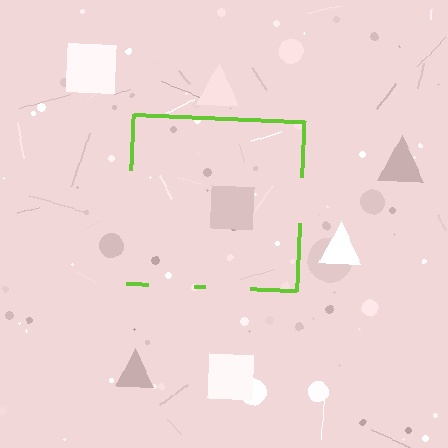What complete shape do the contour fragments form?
The contour fragments form a square.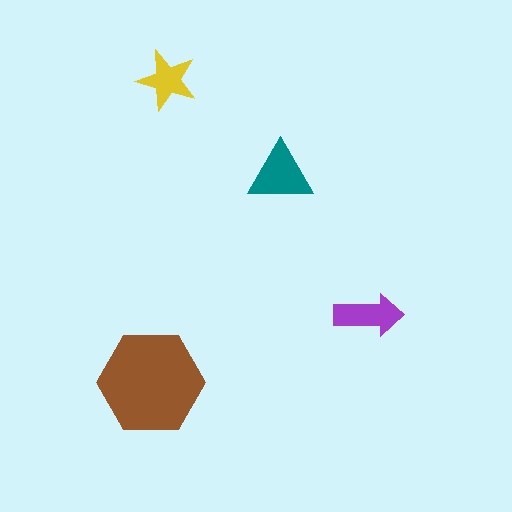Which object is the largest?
The brown hexagon.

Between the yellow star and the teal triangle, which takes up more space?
The teal triangle.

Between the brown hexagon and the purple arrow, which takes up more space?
The brown hexagon.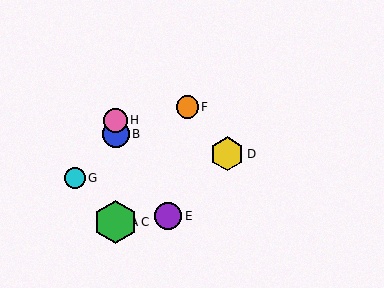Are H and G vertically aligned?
No, H is at x≈116 and G is at x≈75.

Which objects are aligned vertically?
Objects A, B, C, H are aligned vertically.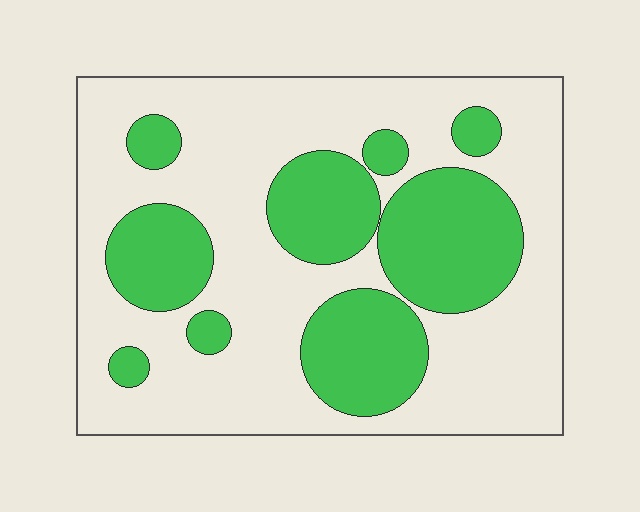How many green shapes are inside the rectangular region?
9.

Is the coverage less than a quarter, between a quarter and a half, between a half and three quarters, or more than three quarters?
Between a quarter and a half.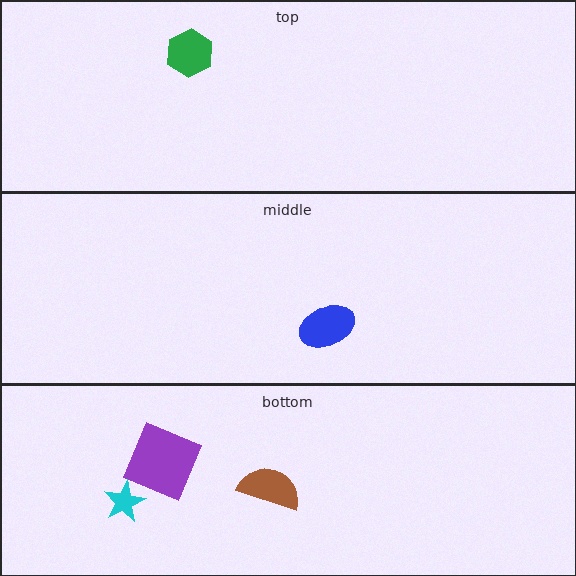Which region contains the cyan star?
The bottom region.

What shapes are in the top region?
The green hexagon.